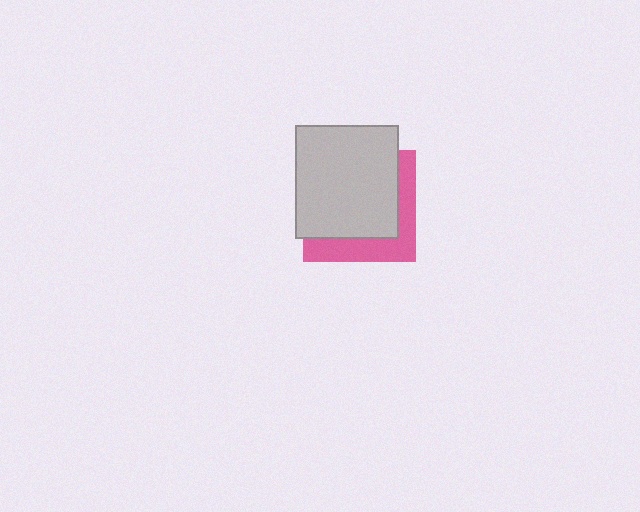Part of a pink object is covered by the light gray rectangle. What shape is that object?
It is a square.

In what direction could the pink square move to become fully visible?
The pink square could move toward the lower-right. That would shift it out from behind the light gray rectangle entirely.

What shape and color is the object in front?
The object in front is a light gray rectangle.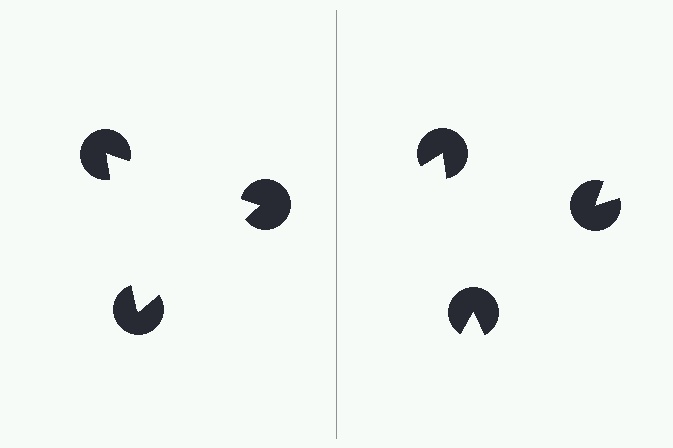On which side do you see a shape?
An illusory triangle appears on the left side. On the right side the wedge cuts are rotated, so no coherent shape forms.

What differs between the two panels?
The pac-man discs are positioned identically on both sides; only the wedge orientations differ. On the left they align to a triangle; on the right they are misaligned.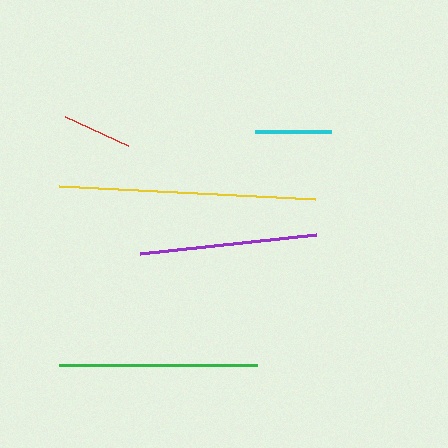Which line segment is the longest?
The yellow line is the longest at approximately 256 pixels.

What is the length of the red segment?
The red segment is approximately 69 pixels long.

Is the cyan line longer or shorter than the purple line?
The purple line is longer than the cyan line.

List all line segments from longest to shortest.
From longest to shortest: yellow, green, purple, cyan, red.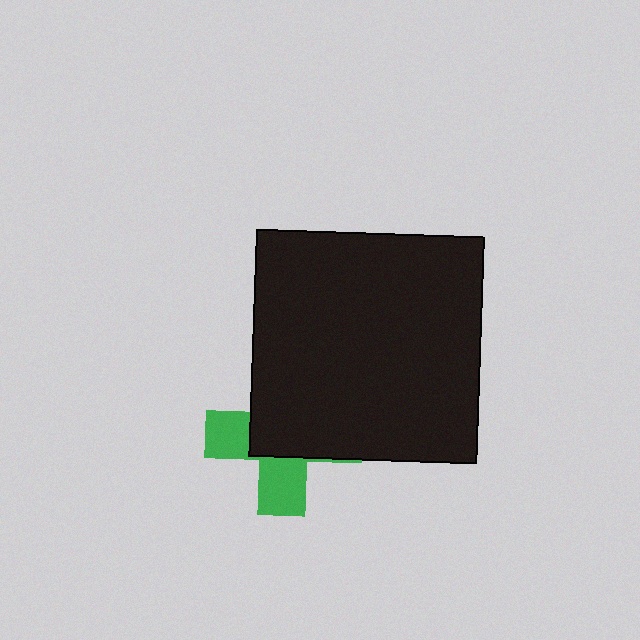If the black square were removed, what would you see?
You would see the complete green cross.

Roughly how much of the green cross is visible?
A small part of it is visible (roughly 39%).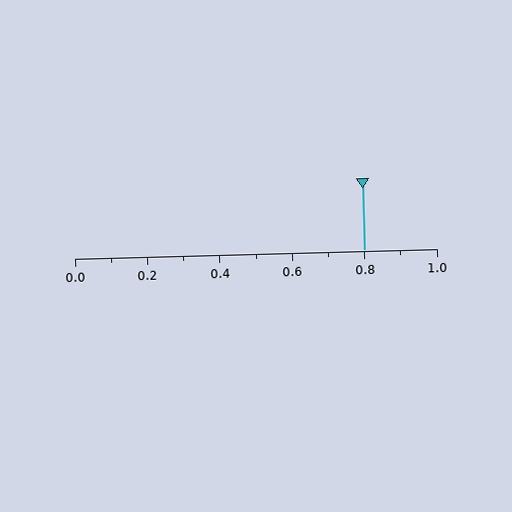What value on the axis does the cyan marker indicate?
The marker indicates approximately 0.8.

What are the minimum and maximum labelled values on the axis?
The axis runs from 0.0 to 1.0.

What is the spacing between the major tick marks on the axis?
The major ticks are spaced 0.2 apart.